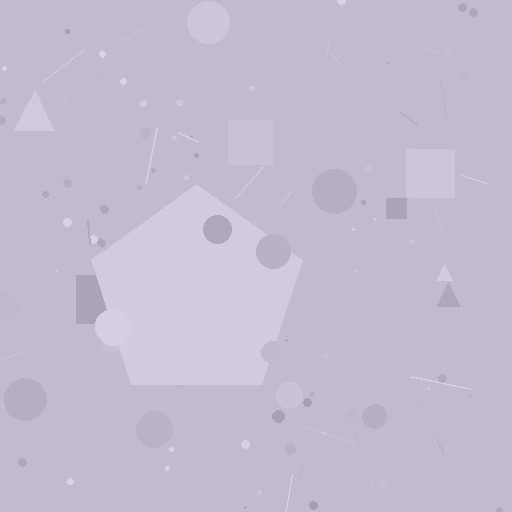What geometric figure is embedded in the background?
A pentagon is embedded in the background.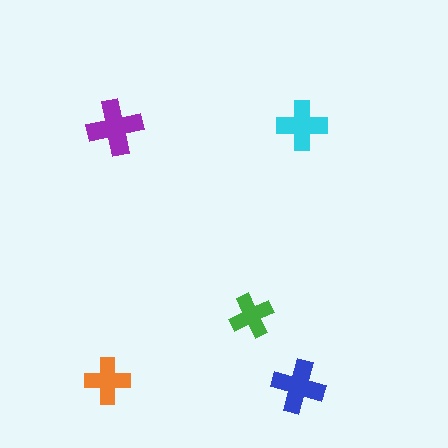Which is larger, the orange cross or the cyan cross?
The cyan one.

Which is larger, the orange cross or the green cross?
The orange one.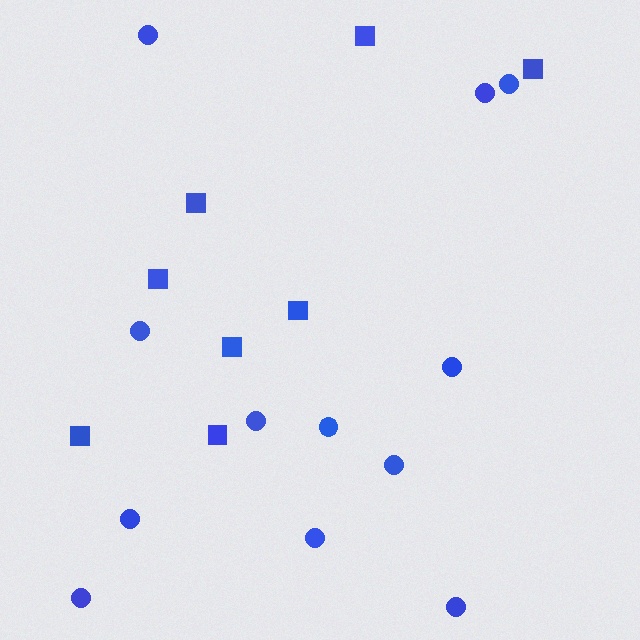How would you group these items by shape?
There are 2 groups: one group of squares (8) and one group of circles (12).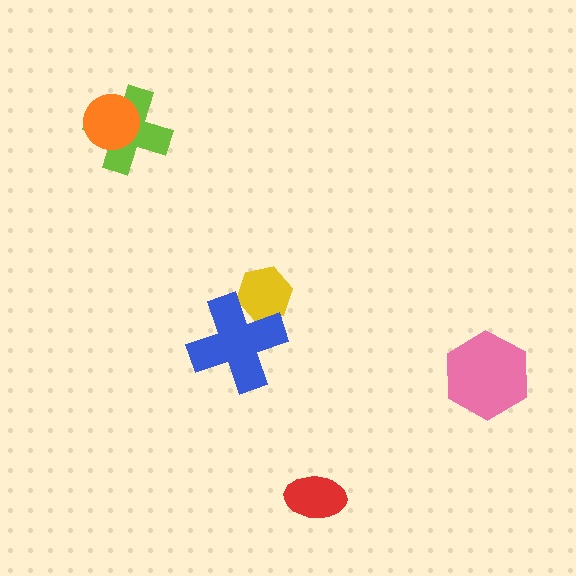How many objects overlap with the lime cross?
1 object overlaps with the lime cross.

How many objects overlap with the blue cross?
1 object overlaps with the blue cross.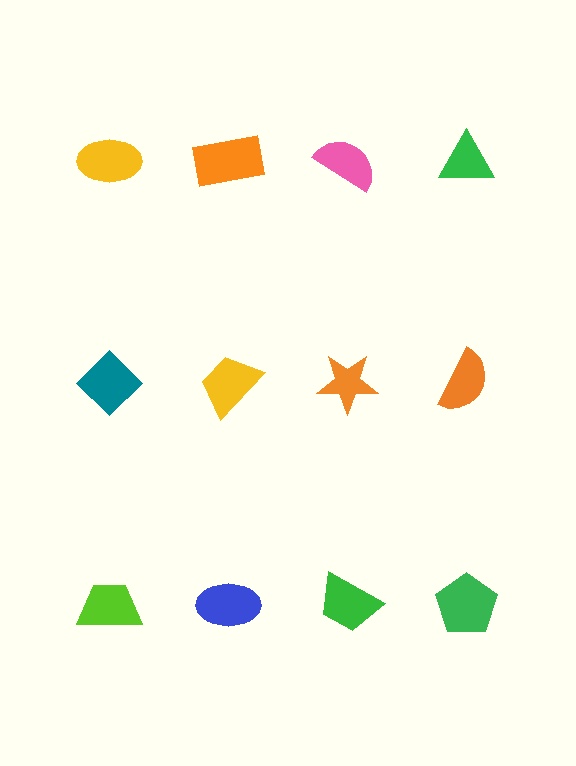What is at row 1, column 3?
A pink semicircle.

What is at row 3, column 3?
A green trapezoid.